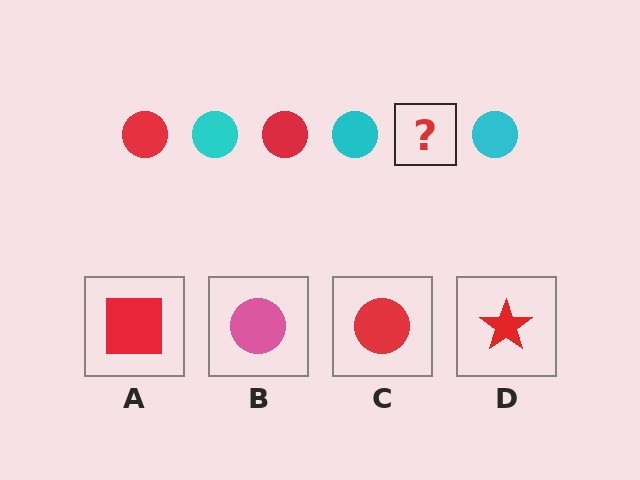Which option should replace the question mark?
Option C.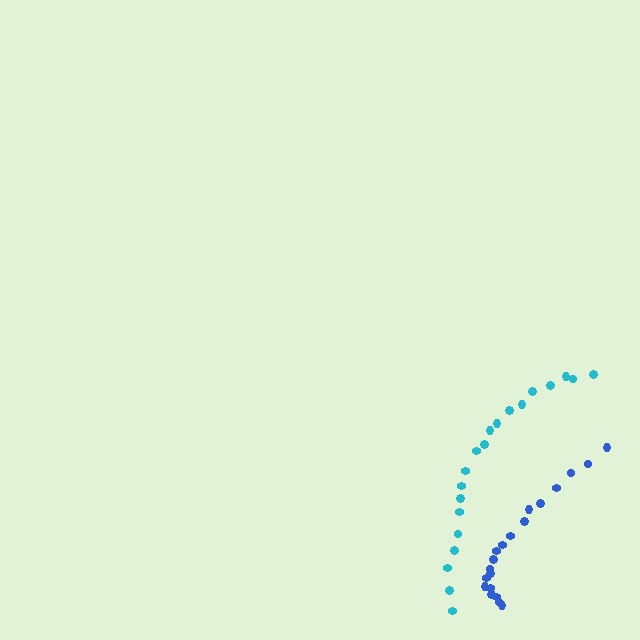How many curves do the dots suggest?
There are 2 distinct paths.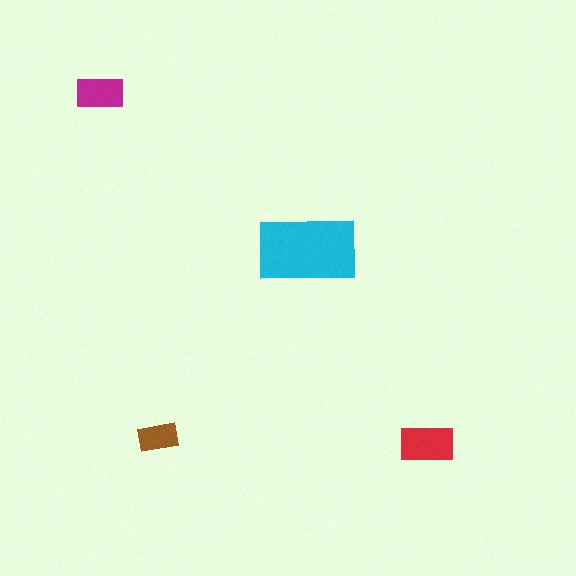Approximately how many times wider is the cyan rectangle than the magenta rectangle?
About 2 times wider.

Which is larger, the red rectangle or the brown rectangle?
The red one.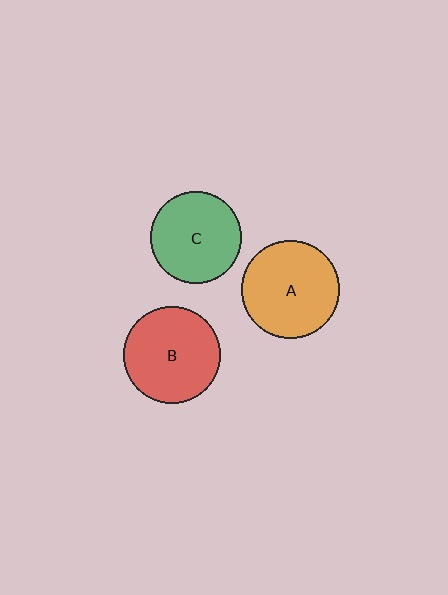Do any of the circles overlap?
No, none of the circles overlap.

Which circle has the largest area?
Circle A (orange).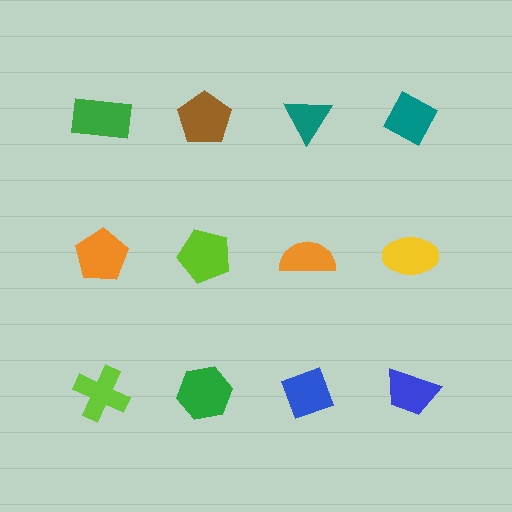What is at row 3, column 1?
A lime cross.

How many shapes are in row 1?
4 shapes.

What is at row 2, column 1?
An orange pentagon.